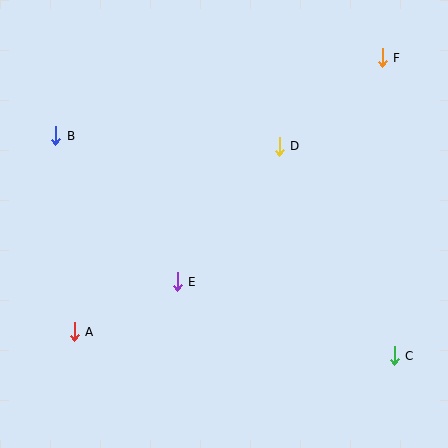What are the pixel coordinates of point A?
Point A is at (74, 332).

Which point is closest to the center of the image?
Point E at (177, 282) is closest to the center.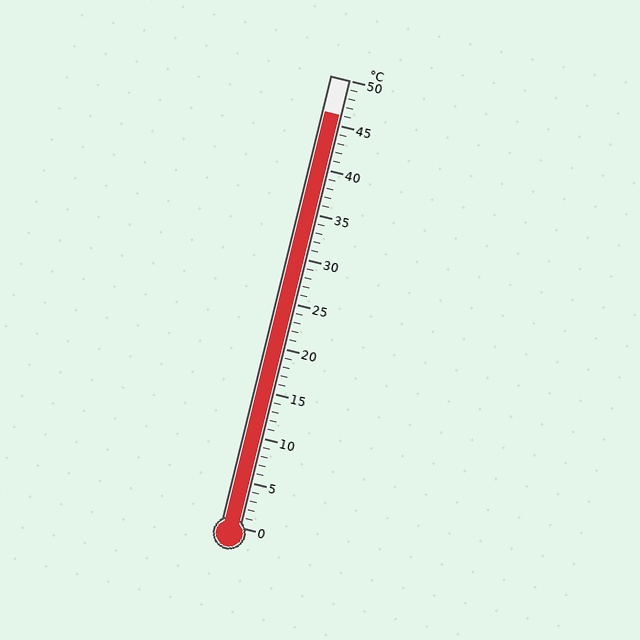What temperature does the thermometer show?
The thermometer shows approximately 46°C.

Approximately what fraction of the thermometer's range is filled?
The thermometer is filled to approximately 90% of its range.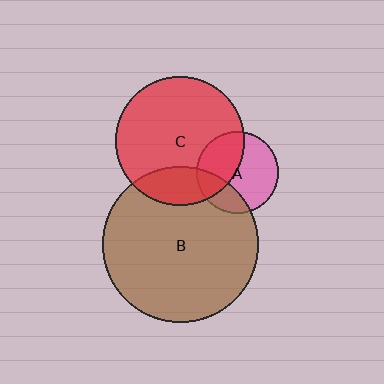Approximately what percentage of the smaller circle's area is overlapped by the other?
Approximately 40%.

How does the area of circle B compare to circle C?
Approximately 1.5 times.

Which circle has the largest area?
Circle B (brown).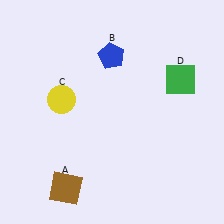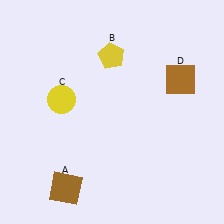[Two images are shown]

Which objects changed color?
B changed from blue to yellow. D changed from green to brown.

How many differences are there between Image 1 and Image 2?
There are 2 differences between the two images.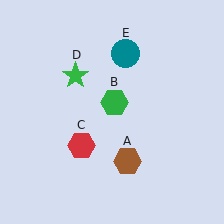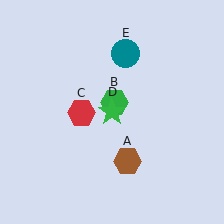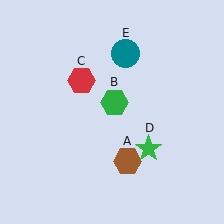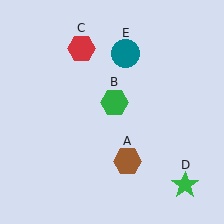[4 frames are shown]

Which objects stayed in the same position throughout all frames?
Brown hexagon (object A) and green hexagon (object B) and teal circle (object E) remained stationary.